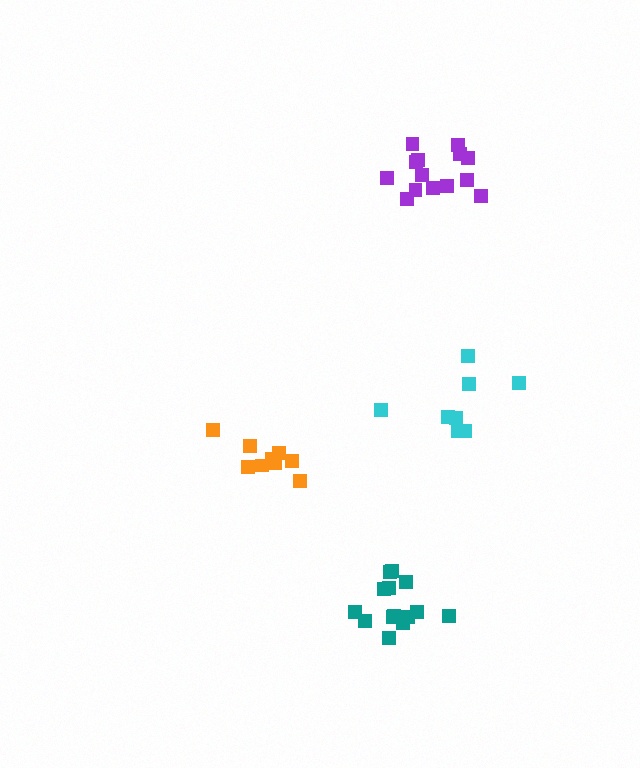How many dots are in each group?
Group 1: 14 dots, Group 2: 8 dots, Group 3: 9 dots, Group 4: 14 dots (45 total).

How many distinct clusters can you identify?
There are 4 distinct clusters.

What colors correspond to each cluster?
The clusters are colored: purple, cyan, orange, teal.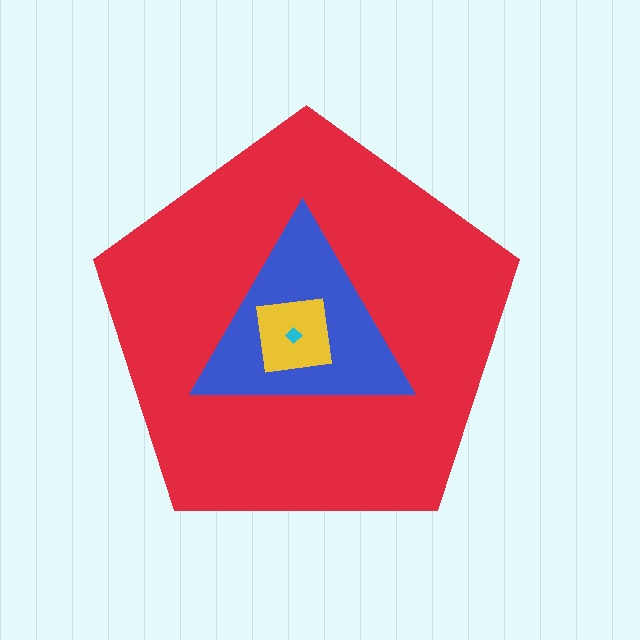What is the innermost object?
The cyan diamond.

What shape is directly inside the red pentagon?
The blue triangle.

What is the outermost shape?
The red pentagon.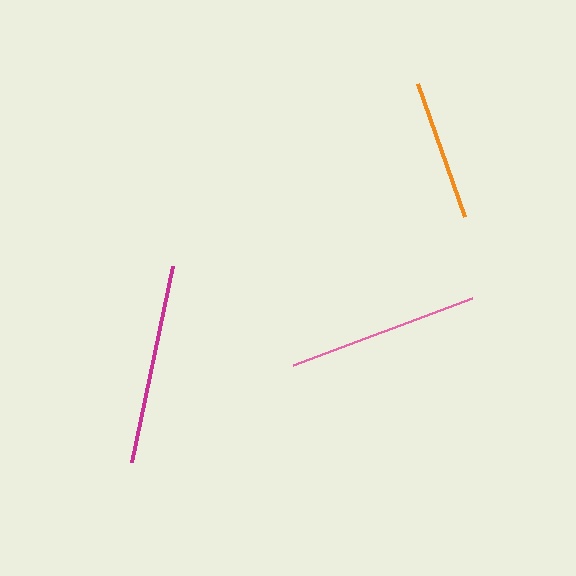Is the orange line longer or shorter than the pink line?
The pink line is longer than the orange line.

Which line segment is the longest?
The magenta line is the longest at approximately 200 pixels.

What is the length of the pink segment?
The pink segment is approximately 191 pixels long.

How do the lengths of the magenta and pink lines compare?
The magenta and pink lines are approximately the same length.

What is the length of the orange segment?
The orange segment is approximately 141 pixels long.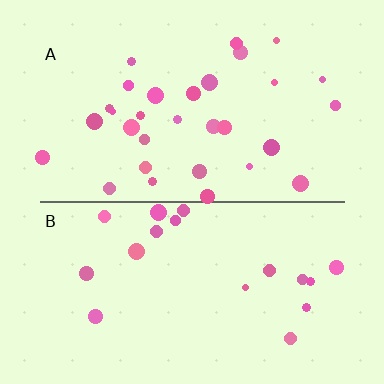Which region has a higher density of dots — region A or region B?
A (the top).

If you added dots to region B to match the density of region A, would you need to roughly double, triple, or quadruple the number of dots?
Approximately double.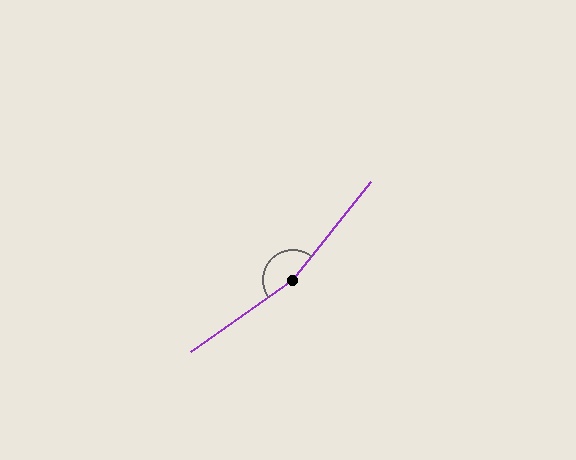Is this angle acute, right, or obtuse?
It is obtuse.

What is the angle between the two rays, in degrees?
Approximately 164 degrees.